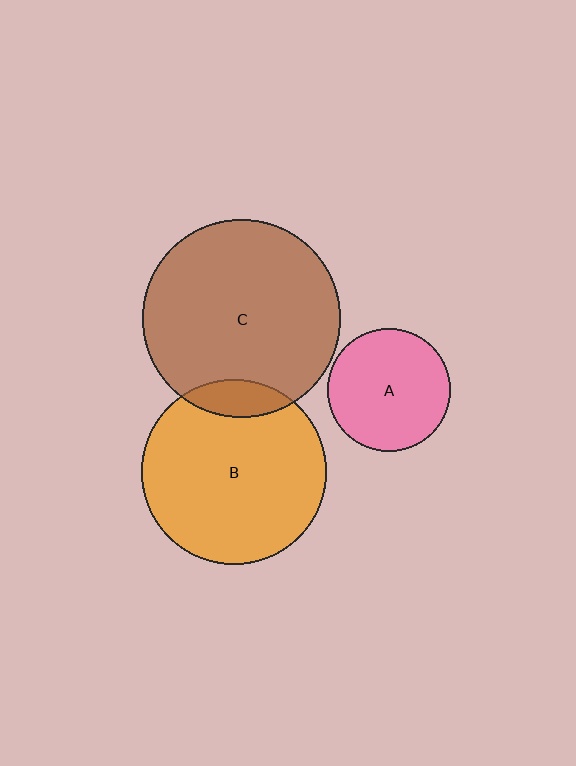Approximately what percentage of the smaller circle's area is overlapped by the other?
Approximately 10%.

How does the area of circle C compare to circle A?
Approximately 2.6 times.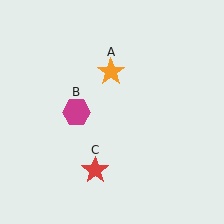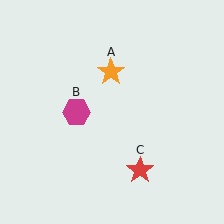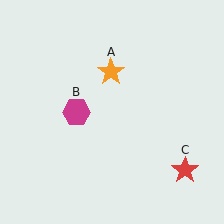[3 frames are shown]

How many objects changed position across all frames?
1 object changed position: red star (object C).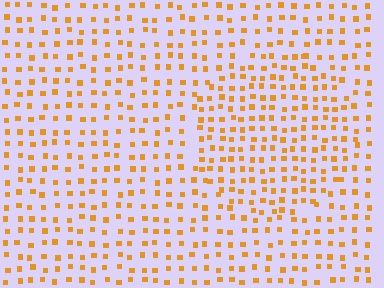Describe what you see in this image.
The image contains small orange elements arranged at two different densities. A circle-shaped region is visible where the elements are more densely packed than the surrounding area.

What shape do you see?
I see a circle.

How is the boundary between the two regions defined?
The boundary is defined by a change in element density (approximately 1.5x ratio). All elements are the same color, size, and shape.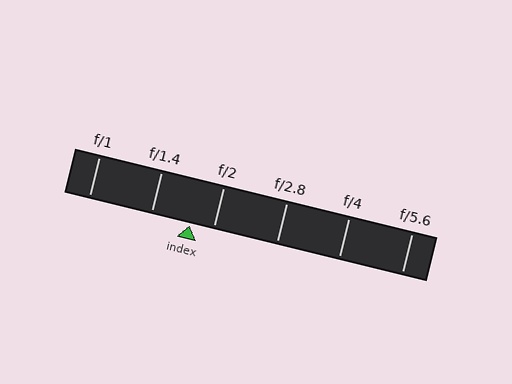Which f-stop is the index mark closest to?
The index mark is closest to f/2.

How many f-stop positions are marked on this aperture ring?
There are 6 f-stop positions marked.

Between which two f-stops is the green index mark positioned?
The index mark is between f/1.4 and f/2.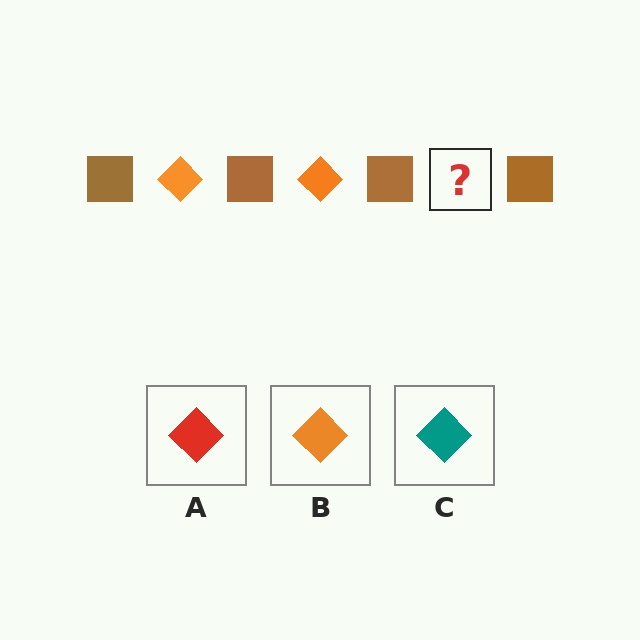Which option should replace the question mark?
Option B.